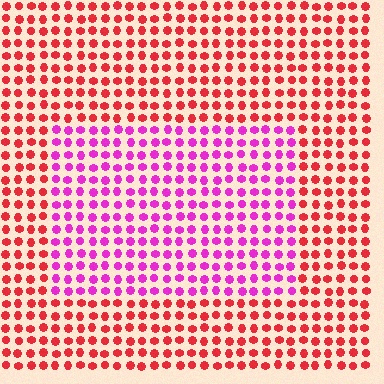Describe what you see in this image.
The image is filled with small red elements in a uniform arrangement. A rectangle-shaped region is visible where the elements are tinted to a slightly different hue, forming a subtle color boundary.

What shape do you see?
I see a rectangle.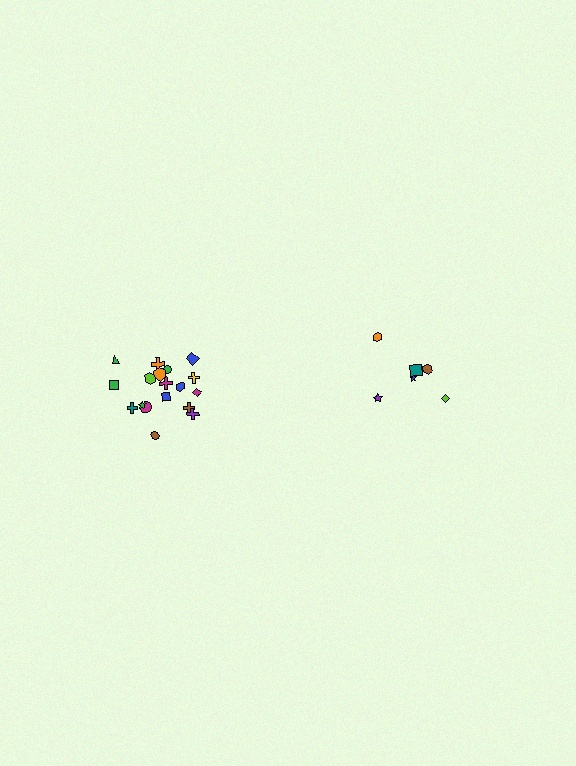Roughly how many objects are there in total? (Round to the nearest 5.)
Roughly 25 objects in total.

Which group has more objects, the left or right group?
The left group.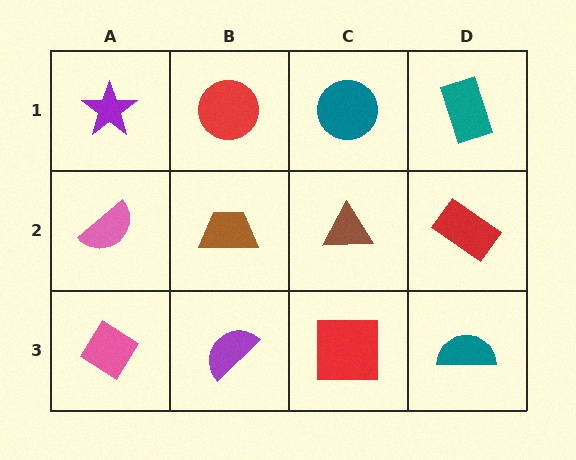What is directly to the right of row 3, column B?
A red square.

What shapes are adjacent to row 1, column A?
A pink semicircle (row 2, column A), a red circle (row 1, column B).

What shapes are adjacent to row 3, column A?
A pink semicircle (row 2, column A), a purple semicircle (row 3, column B).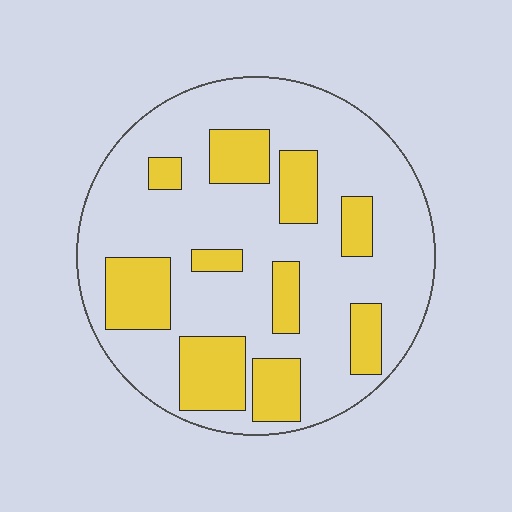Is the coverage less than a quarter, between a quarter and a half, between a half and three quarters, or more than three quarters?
Between a quarter and a half.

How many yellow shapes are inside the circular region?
10.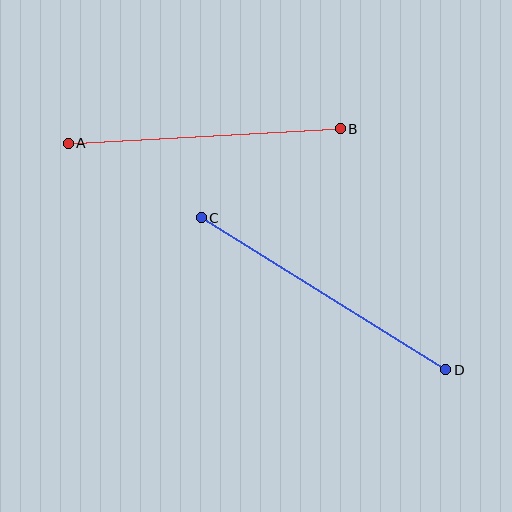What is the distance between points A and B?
The distance is approximately 272 pixels.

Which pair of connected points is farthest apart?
Points C and D are farthest apart.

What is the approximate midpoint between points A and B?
The midpoint is at approximately (204, 136) pixels.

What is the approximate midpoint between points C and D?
The midpoint is at approximately (324, 294) pixels.